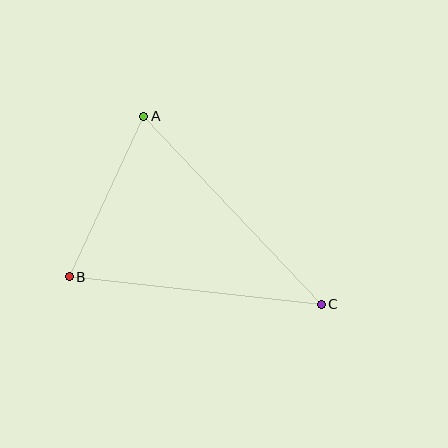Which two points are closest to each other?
Points A and B are closest to each other.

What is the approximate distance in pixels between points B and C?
The distance between B and C is approximately 253 pixels.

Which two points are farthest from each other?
Points A and C are farthest from each other.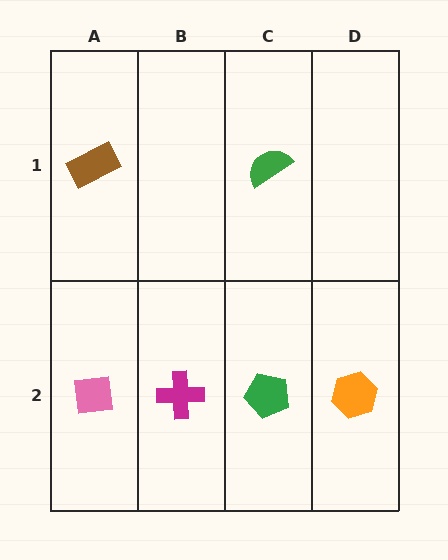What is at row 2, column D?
An orange hexagon.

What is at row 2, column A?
A pink square.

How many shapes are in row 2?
4 shapes.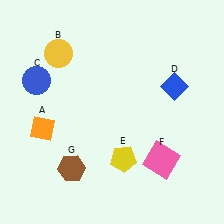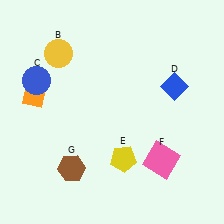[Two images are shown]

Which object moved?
The orange diamond (A) moved up.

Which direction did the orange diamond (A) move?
The orange diamond (A) moved up.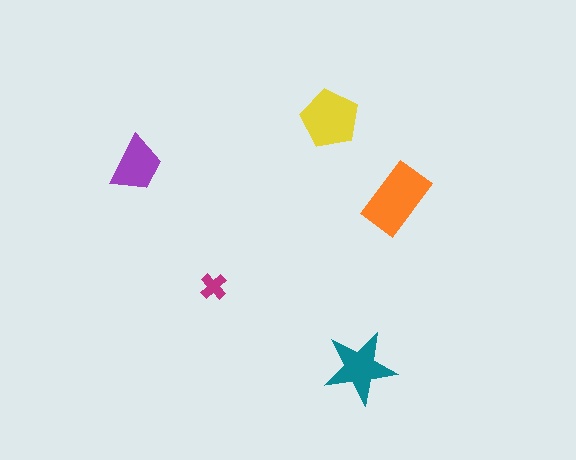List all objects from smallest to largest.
The magenta cross, the purple trapezoid, the teal star, the yellow pentagon, the orange rectangle.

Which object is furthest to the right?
The orange rectangle is rightmost.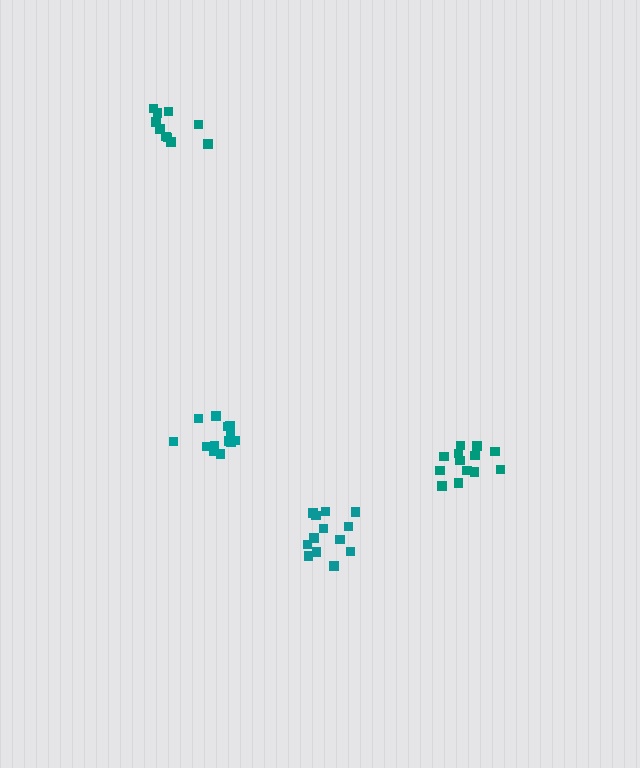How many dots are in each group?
Group 1: 13 dots, Group 2: 11 dots, Group 3: 13 dots, Group 4: 13 dots (50 total).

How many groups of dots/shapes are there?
There are 4 groups.